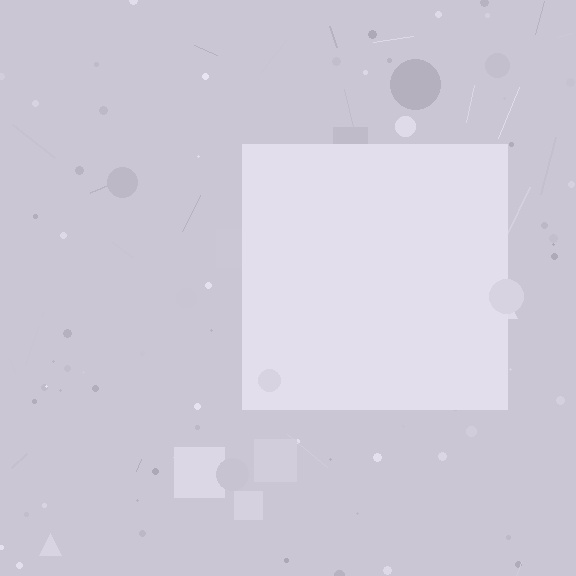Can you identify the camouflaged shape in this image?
The camouflaged shape is a square.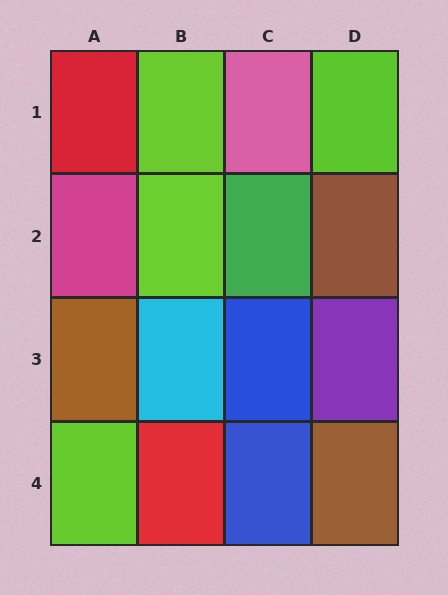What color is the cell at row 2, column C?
Green.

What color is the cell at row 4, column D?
Brown.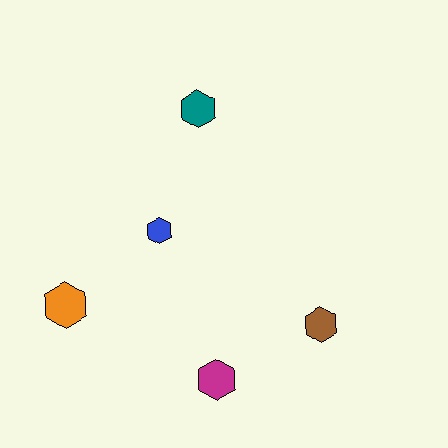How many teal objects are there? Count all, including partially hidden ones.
There is 1 teal object.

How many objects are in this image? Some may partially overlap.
There are 5 objects.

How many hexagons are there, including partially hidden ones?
There are 5 hexagons.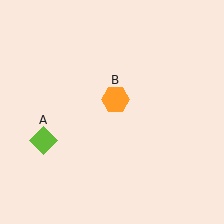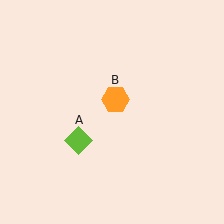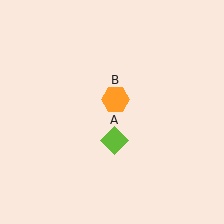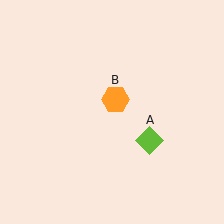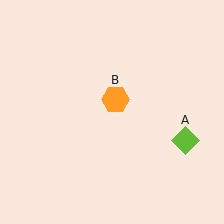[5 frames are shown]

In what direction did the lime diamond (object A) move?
The lime diamond (object A) moved right.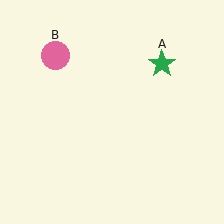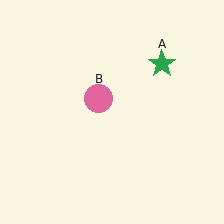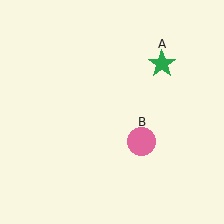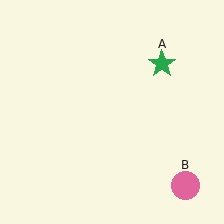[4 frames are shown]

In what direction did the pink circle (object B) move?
The pink circle (object B) moved down and to the right.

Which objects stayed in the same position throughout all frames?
Green star (object A) remained stationary.